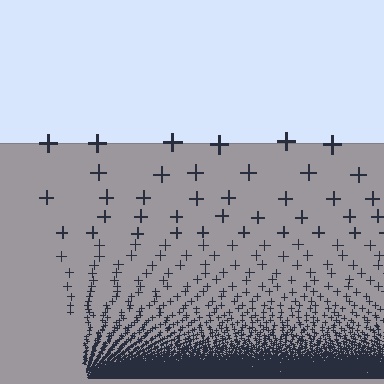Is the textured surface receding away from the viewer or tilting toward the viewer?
The surface appears to tilt toward the viewer. Texture elements get larger and sparser toward the top.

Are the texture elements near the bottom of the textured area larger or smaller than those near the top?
Smaller. The gradient is inverted — elements near the bottom are smaller and denser.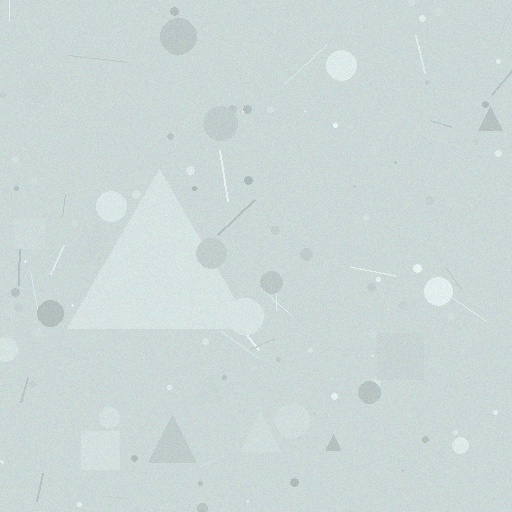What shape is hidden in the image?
A triangle is hidden in the image.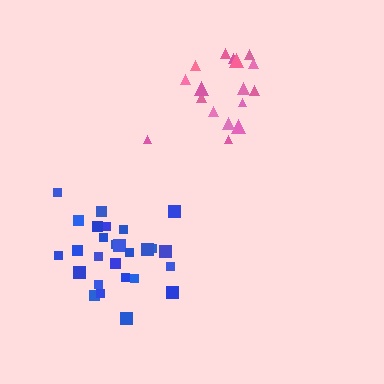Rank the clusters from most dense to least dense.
pink, blue.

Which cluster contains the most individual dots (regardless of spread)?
Blue (27).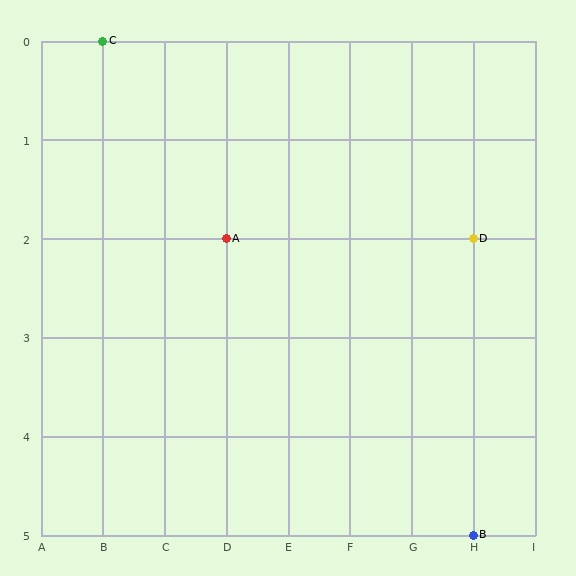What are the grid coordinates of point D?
Point D is at grid coordinates (H, 2).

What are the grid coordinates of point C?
Point C is at grid coordinates (B, 0).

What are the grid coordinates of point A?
Point A is at grid coordinates (D, 2).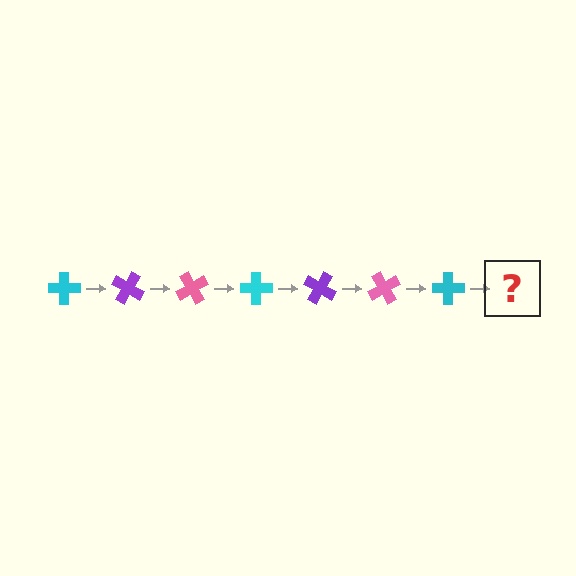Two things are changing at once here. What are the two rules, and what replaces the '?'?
The two rules are that it rotates 30 degrees each step and the color cycles through cyan, purple, and pink. The '?' should be a purple cross, rotated 210 degrees from the start.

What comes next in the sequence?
The next element should be a purple cross, rotated 210 degrees from the start.